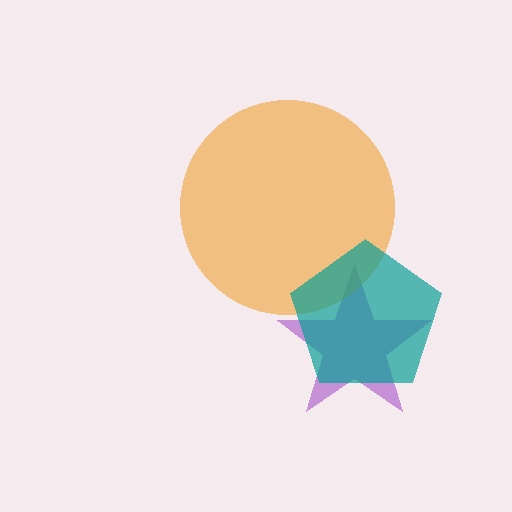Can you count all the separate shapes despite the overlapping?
Yes, there are 3 separate shapes.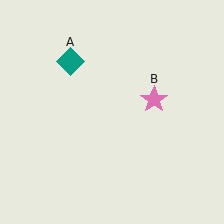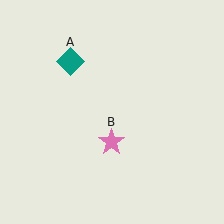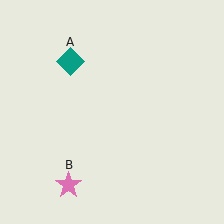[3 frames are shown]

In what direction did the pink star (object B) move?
The pink star (object B) moved down and to the left.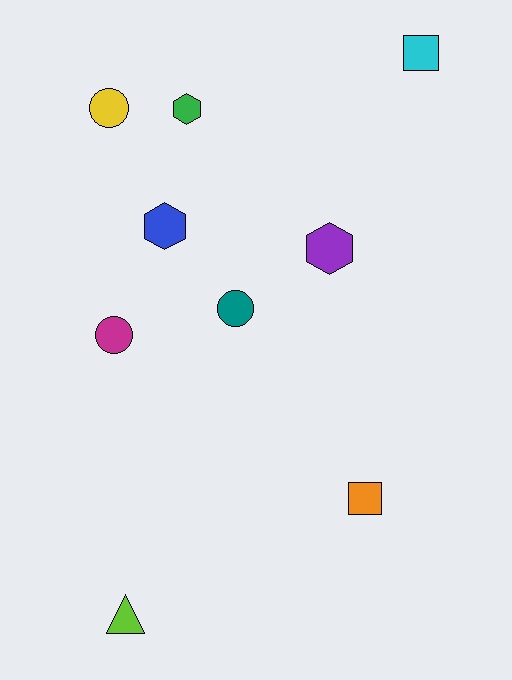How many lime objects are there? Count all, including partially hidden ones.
There is 1 lime object.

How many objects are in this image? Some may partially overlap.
There are 9 objects.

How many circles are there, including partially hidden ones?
There are 3 circles.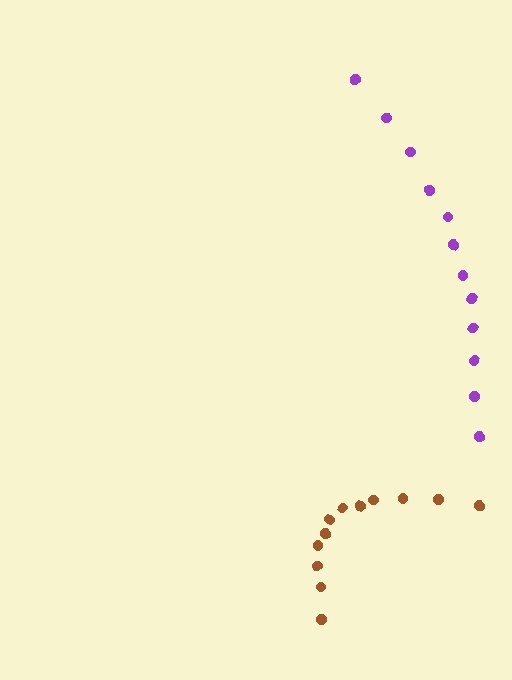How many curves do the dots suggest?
There are 2 distinct paths.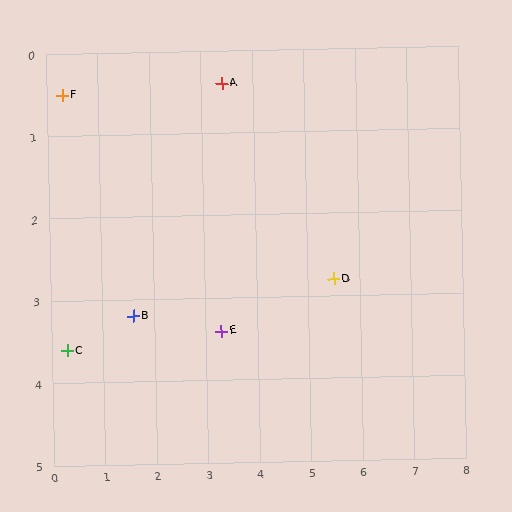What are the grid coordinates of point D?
Point D is at approximately (5.5, 2.8).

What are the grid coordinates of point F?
Point F is at approximately (0.3, 0.5).